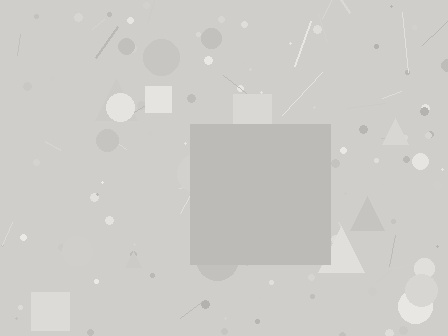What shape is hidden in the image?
A square is hidden in the image.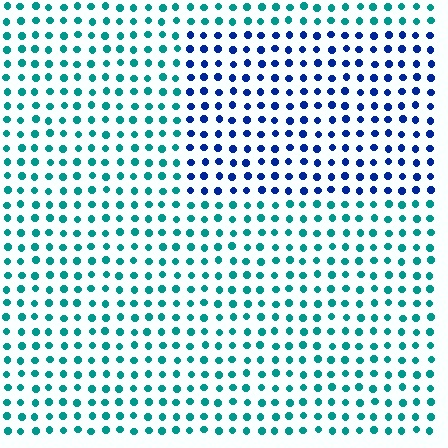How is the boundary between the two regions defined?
The boundary is defined purely by a slight shift in hue (about 51 degrees). Spacing, size, and orientation are identical on both sides.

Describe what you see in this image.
The image is filled with small teal elements in a uniform arrangement. A rectangle-shaped region is visible where the elements are tinted to a slightly different hue, forming a subtle color boundary.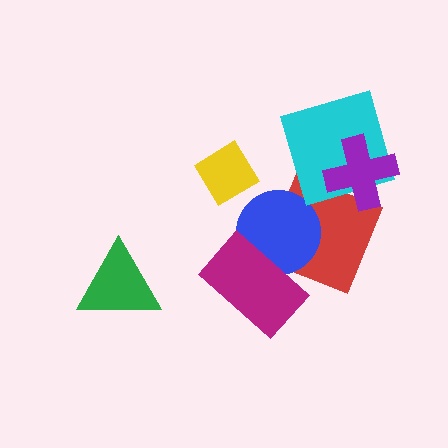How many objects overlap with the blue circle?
2 objects overlap with the blue circle.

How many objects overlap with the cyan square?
1 object overlaps with the cyan square.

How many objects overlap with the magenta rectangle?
1 object overlaps with the magenta rectangle.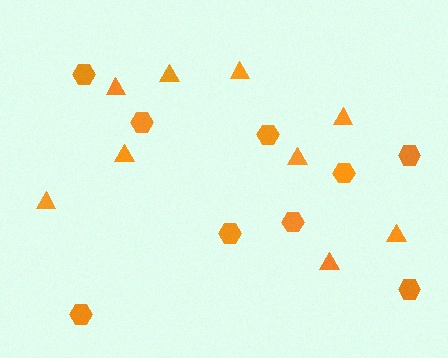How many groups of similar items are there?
There are 2 groups: one group of triangles (9) and one group of hexagons (9).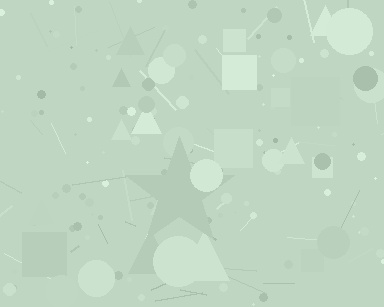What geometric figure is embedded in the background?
A star is embedded in the background.